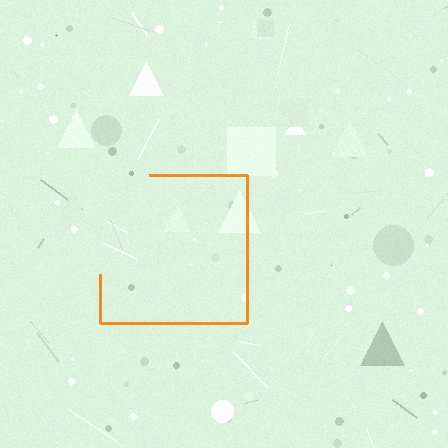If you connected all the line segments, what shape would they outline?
They would outline a square.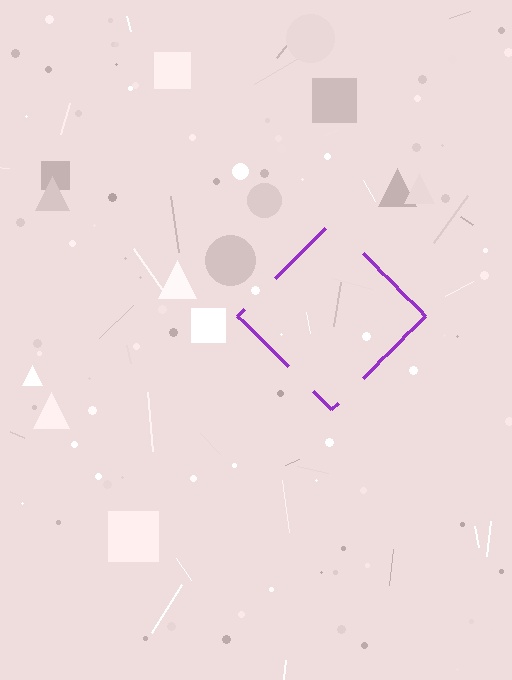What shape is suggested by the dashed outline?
The dashed outline suggests a diamond.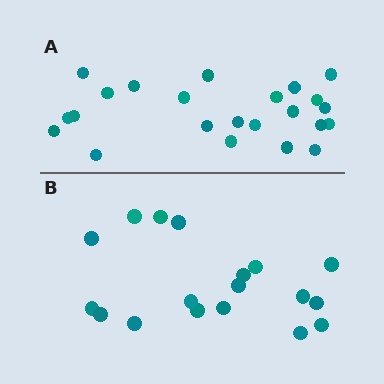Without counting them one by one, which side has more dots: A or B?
Region A (the top region) has more dots.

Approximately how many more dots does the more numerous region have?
Region A has about 5 more dots than region B.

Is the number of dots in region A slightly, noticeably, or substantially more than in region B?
Region A has noticeably more, but not dramatically so. The ratio is roughly 1.3 to 1.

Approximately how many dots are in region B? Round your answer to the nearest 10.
About 20 dots. (The exact count is 18, which rounds to 20.)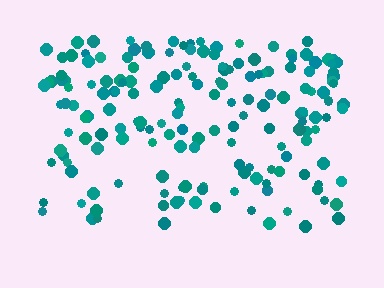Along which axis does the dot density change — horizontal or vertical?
Vertical.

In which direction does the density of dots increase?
From bottom to top, with the top side densest.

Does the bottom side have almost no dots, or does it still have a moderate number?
Still a moderate number, just noticeably fewer than the top.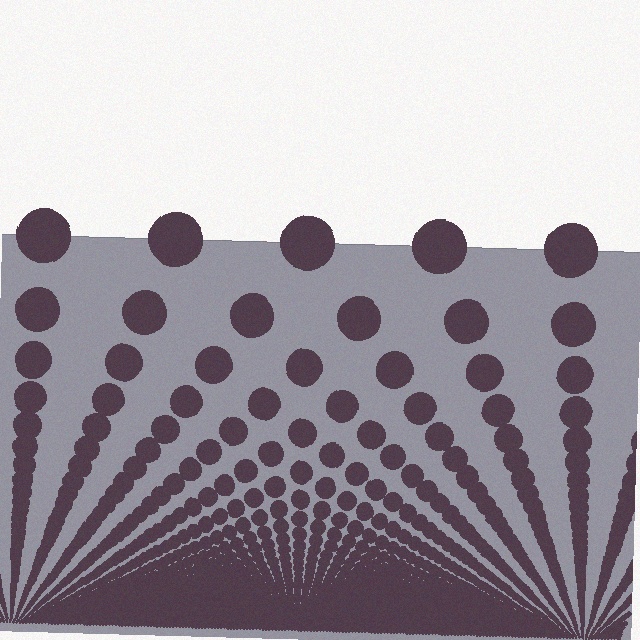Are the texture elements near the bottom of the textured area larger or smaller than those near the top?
Smaller. The gradient is inverted — elements near the bottom are smaller and denser.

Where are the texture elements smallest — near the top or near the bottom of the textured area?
Near the bottom.